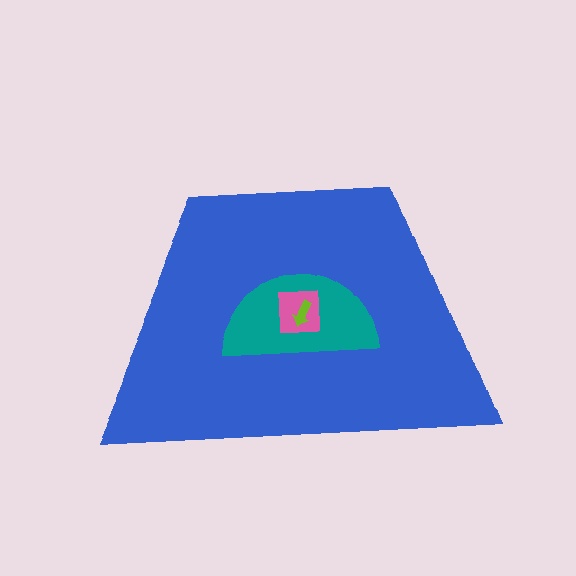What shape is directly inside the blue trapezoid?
The teal semicircle.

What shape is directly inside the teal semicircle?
The pink square.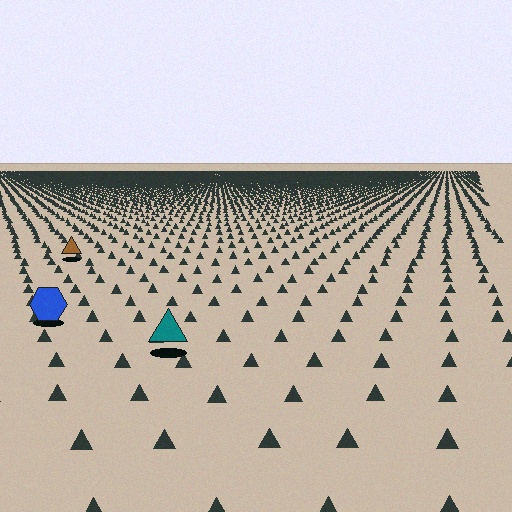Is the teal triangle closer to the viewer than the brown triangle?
Yes. The teal triangle is closer — you can tell from the texture gradient: the ground texture is coarser near it.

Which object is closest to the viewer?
The teal triangle is closest. The texture marks near it are larger and more spread out.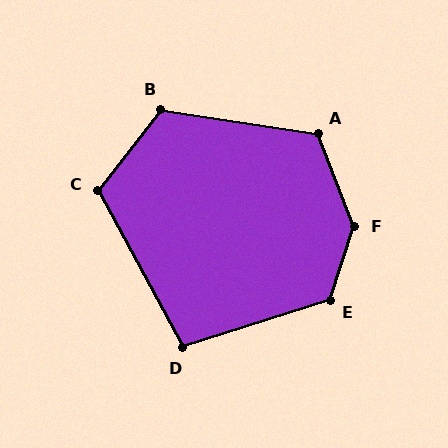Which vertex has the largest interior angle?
F, at approximately 140 degrees.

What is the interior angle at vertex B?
Approximately 119 degrees (obtuse).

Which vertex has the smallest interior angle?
D, at approximately 100 degrees.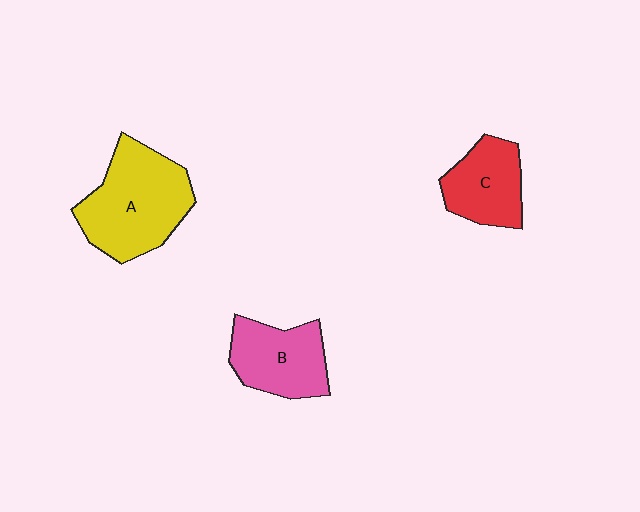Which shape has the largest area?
Shape A (yellow).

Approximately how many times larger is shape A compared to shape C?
Approximately 1.7 times.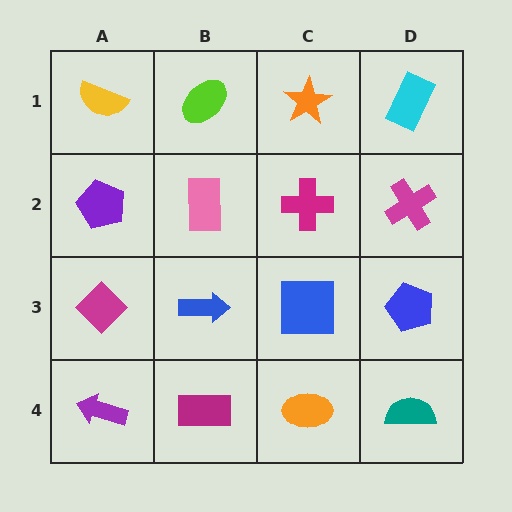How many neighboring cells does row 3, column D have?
3.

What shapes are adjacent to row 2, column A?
A yellow semicircle (row 1, column A), a magenta diamond (row 3, column A), a pink rectangle (row 2, column B).